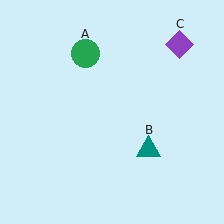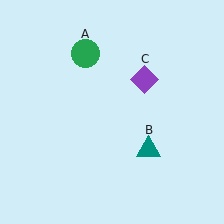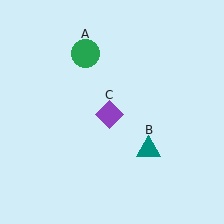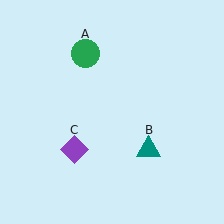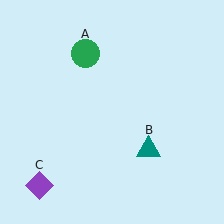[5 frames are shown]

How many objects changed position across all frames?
1 object changed position: purple diamond (object C).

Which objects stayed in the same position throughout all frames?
Green circle (object A) and teal triangle (object B) remained stationary.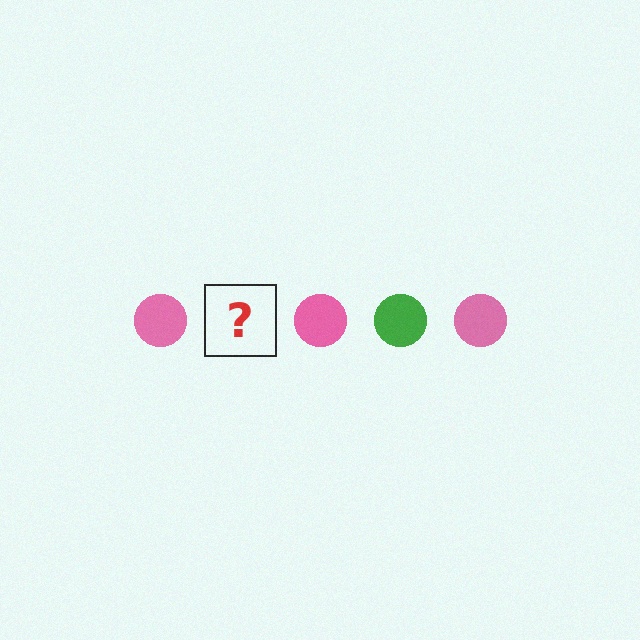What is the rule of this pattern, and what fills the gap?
The rule is that the pattern cycles through pink, green circles. The gap should be filled with a green circle.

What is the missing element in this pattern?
The missing element is a green circle.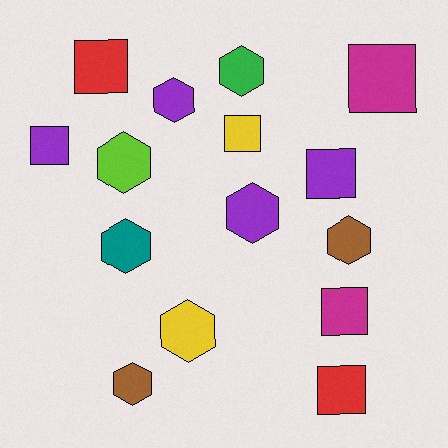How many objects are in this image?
There are 15 objects.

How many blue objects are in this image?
There are no blue objects.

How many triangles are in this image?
There are no triangles.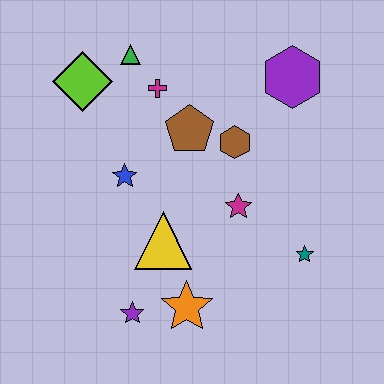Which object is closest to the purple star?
The orange star is closest to the purple star.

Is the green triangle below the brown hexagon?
No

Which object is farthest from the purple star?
The purple hexagon is farthest from the purple star.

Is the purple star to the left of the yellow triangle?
Yes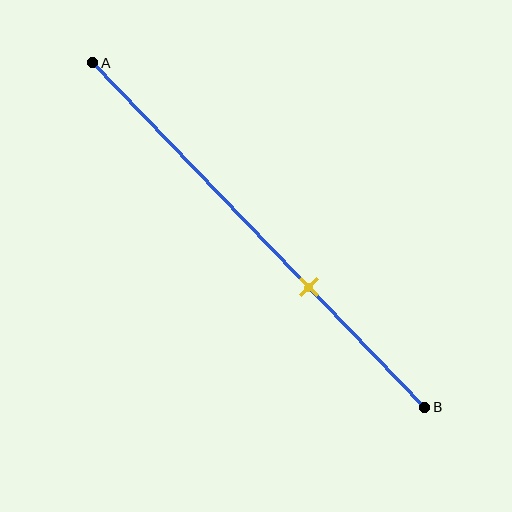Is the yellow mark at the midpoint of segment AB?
No, the mark is at about 65% from A, not at the 50% midpoint.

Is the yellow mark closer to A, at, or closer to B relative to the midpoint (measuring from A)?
The yellow mark is closer to point B than the midpoint of segment AB.